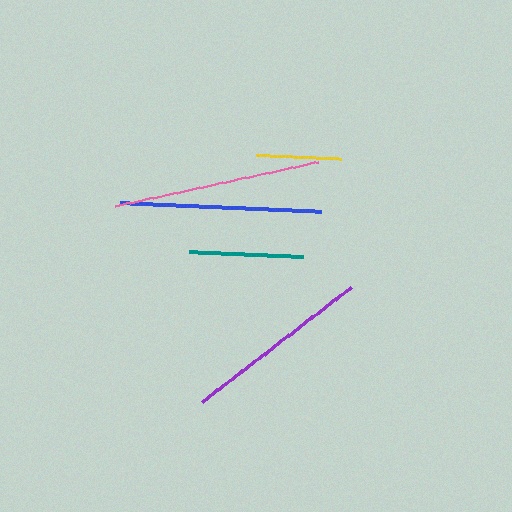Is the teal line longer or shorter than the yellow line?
The teal line is longer than the yellow line.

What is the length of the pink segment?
The pink segment is approximately 208 pixels long.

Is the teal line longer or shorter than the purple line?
The purple line is longer than the teal line.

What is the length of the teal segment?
The teal segment is approximately 114 pixels long.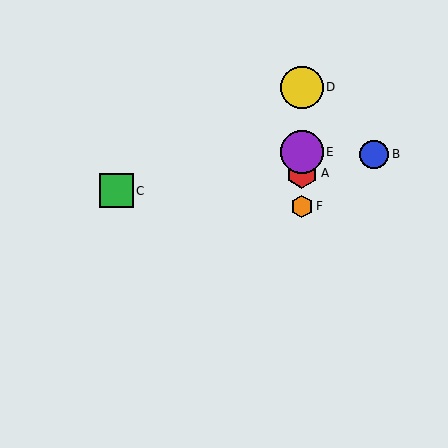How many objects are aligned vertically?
4 objects (A, D, E, F) are aligned vertically.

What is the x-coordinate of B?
Object B is at x≈374.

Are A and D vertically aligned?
Yes, both are at x≈302.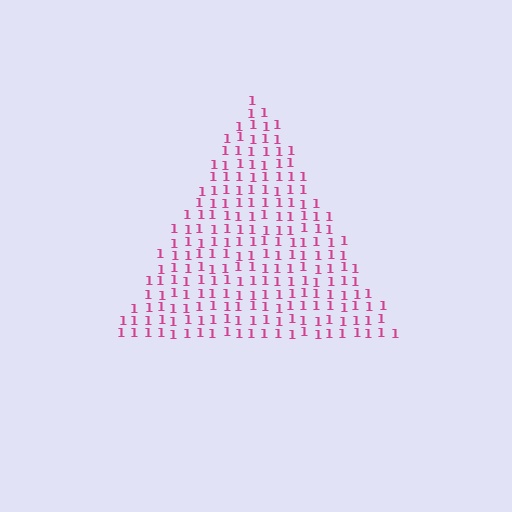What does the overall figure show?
The overall figure shows a triangle.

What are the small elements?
The small elements are digit 1's.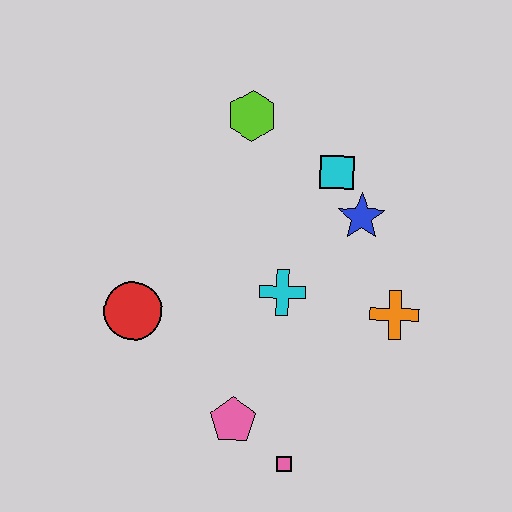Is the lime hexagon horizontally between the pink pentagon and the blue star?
Yes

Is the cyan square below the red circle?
No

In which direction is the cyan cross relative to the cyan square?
The cyan cross is below the cyan square.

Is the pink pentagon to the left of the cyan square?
Yes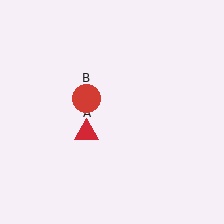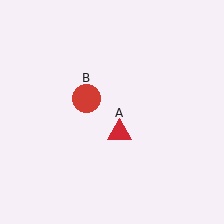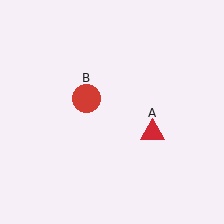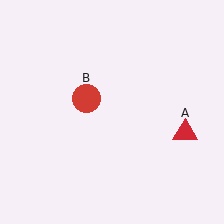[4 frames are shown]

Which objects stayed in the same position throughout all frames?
Red circle (object B) remained stationary.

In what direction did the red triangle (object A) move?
The red triangle (object A) moved right.